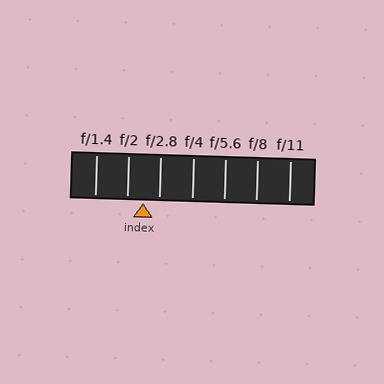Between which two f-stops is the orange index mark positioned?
The index mark is between f/2 and f/2.8.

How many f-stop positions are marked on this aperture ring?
There are 7 f-stop positions marked.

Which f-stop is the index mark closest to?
The index mark is closest to f/2.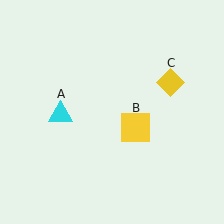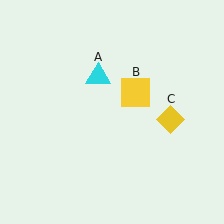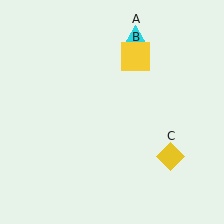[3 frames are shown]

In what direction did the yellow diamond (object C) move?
The yellow diamond (object C) moved down.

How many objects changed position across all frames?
3 objects changed position: cyan triangle (object A), yellow square (object B), yellow diamond (object C).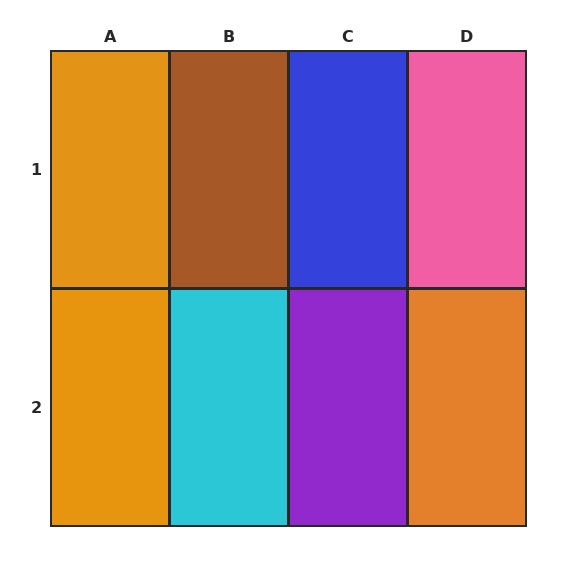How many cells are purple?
1 cell is purple.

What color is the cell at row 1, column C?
Blue.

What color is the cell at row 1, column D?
Pink.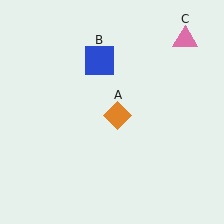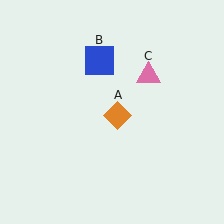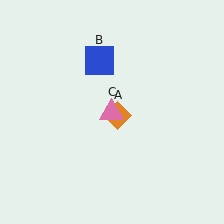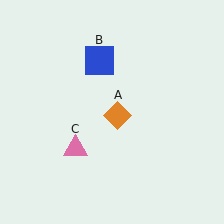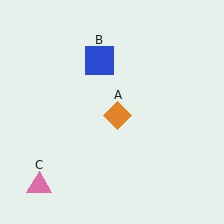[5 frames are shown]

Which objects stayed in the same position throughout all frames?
Orange diamond (object A) and blue square (object B) remained stationary.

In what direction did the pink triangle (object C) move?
The pink triangle (object C) moved down and to the left.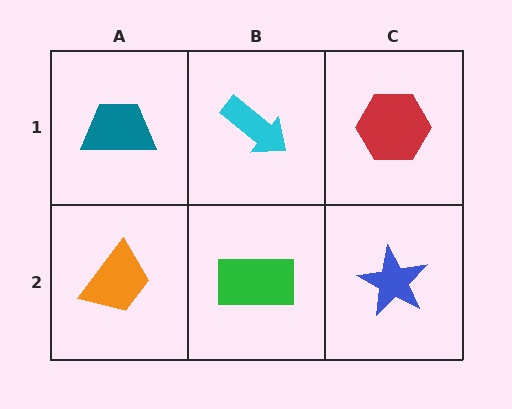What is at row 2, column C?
A blue star.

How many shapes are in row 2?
3 shapes.